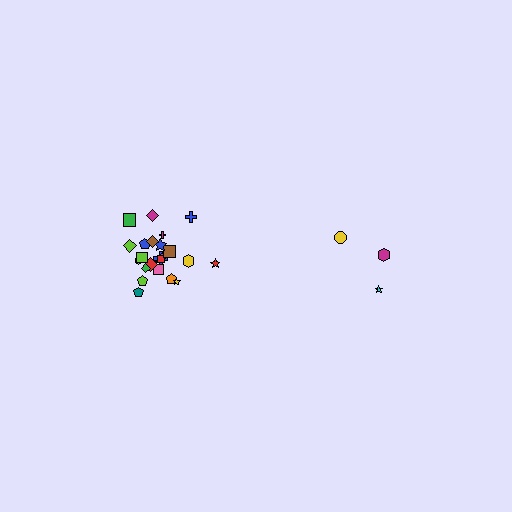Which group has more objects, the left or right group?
The left group.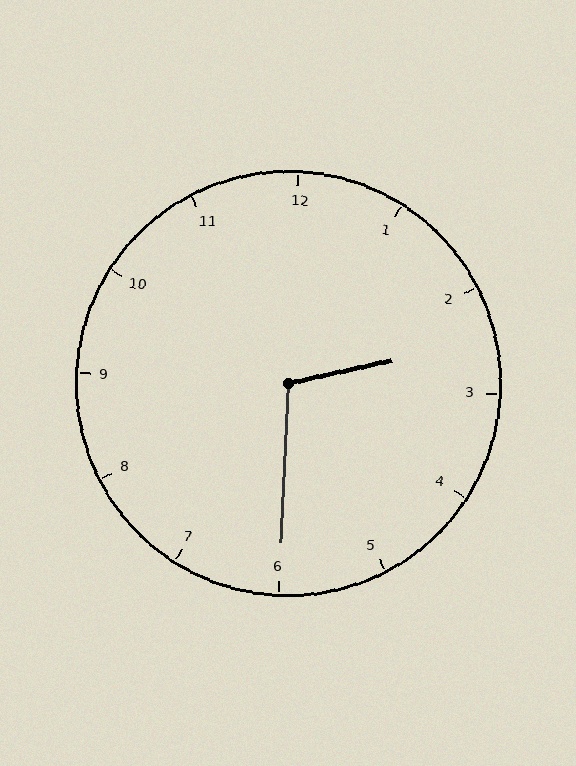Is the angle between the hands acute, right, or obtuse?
It is obtuse.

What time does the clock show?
2:30.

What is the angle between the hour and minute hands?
Approximately 105 degrees.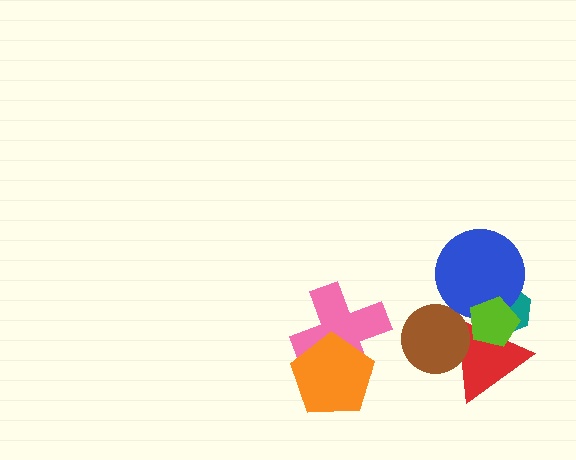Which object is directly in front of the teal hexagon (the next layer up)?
The red triangle is directly in front of the teal hexagon.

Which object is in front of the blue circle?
The lime pentagon is in front of the blue circle.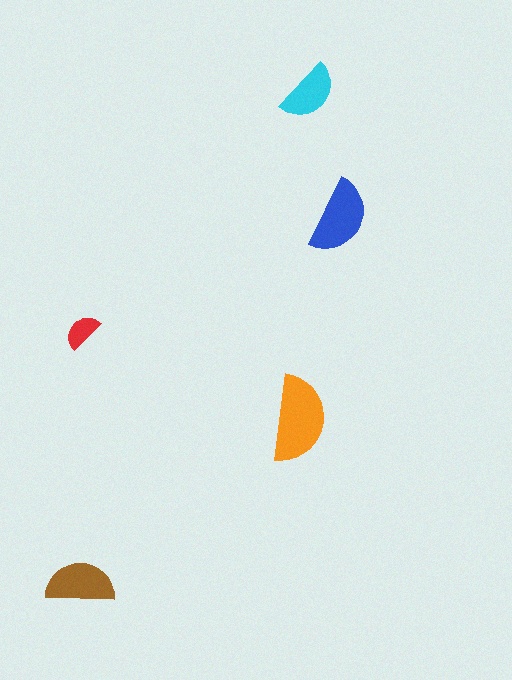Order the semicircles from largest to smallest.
the orange one, the blue one, the brown one, the cyan one, the red one.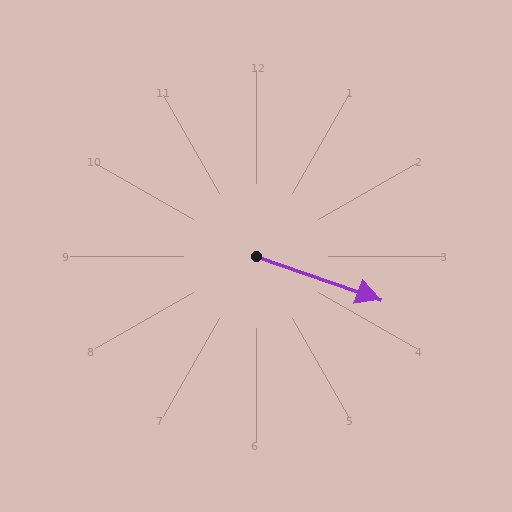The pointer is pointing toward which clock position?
Roughly 4 o'clock.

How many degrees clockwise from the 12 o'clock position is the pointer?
Approximately 109 degrees.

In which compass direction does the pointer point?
East.